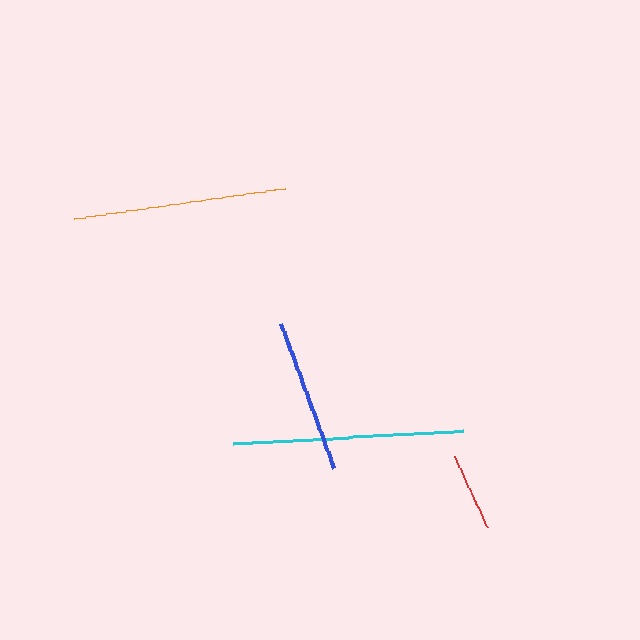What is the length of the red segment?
The red segment is approximately 77 pixels long.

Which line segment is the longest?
The cyan line is the longest at approximately 230 pixels.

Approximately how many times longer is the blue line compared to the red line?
The blue line is approximately 2.0 times the length of the red line.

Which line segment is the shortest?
The red line is the shortest at approximately 77 pixels.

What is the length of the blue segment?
The blue segment is approximately 154 pixels long.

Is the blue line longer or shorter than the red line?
The blue line is longer than the red line.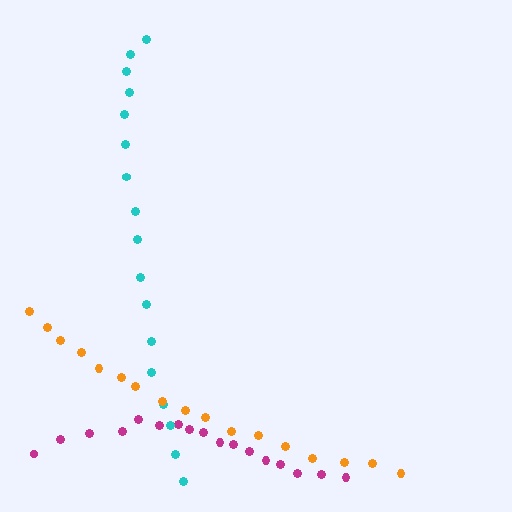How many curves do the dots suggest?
There are 3 distinct paths.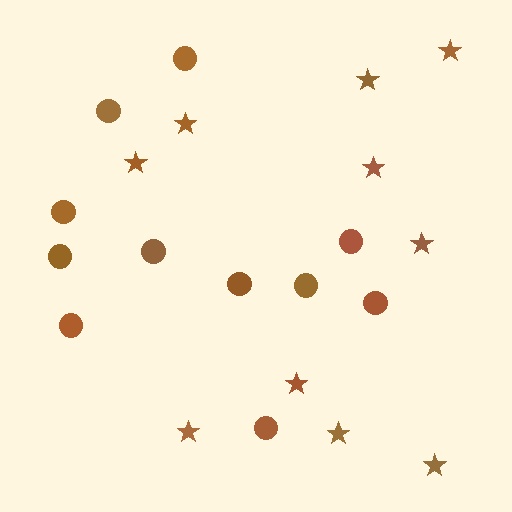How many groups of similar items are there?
There are 2 groups: one group of stars (10) and one group of circles (11).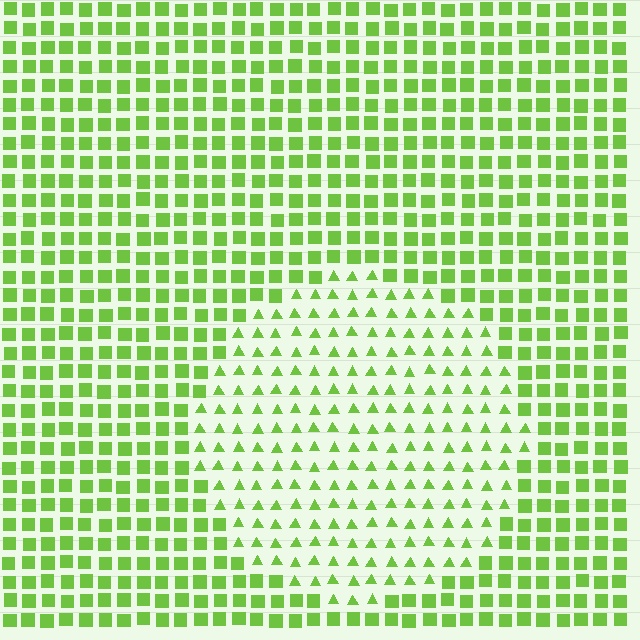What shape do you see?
I see a circle.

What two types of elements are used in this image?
The image uses triangles inside the circle region and squares outside it.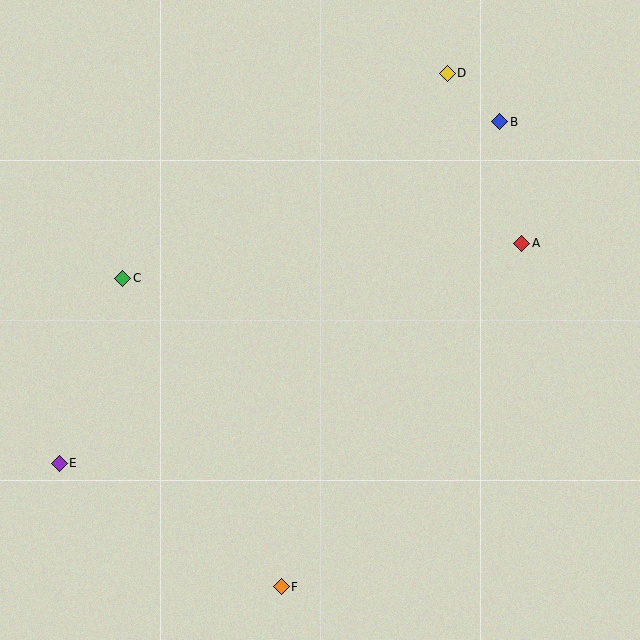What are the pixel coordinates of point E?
Point E is at (59, 463).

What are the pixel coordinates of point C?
Point C is at (123, 278).